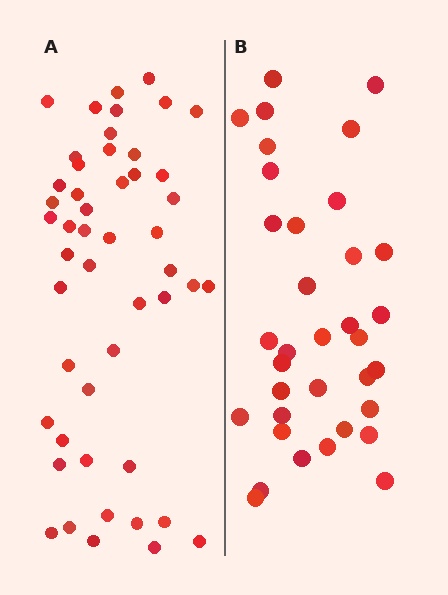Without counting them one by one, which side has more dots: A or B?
Region A (the left region) has more dots.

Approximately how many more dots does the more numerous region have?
Region A has approximately 15 more dots than region B.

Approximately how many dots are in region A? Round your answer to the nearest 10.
About 50 dots. (The exact count is 49, which rounds to 50.)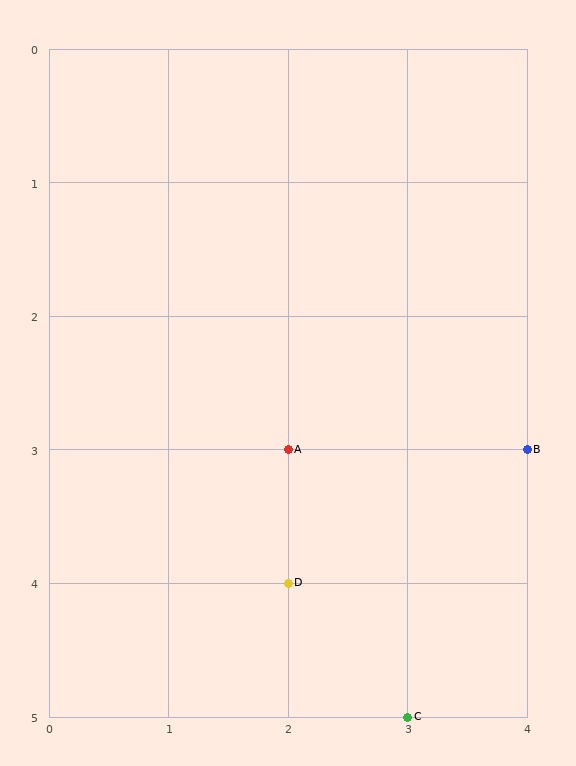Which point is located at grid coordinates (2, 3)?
Point A is at (2, 3).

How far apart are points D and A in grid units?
Points D and A are 1 row apart.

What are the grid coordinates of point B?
Point B is at grid coordinates (4, 3).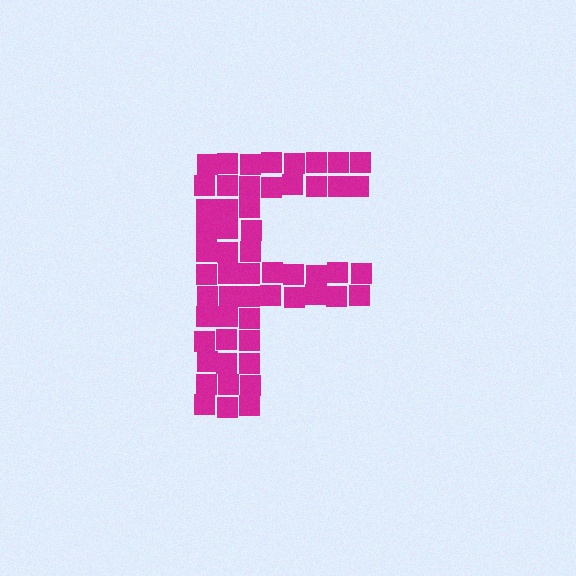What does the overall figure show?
The overall figure shows the letter F.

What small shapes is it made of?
It is made of small squares.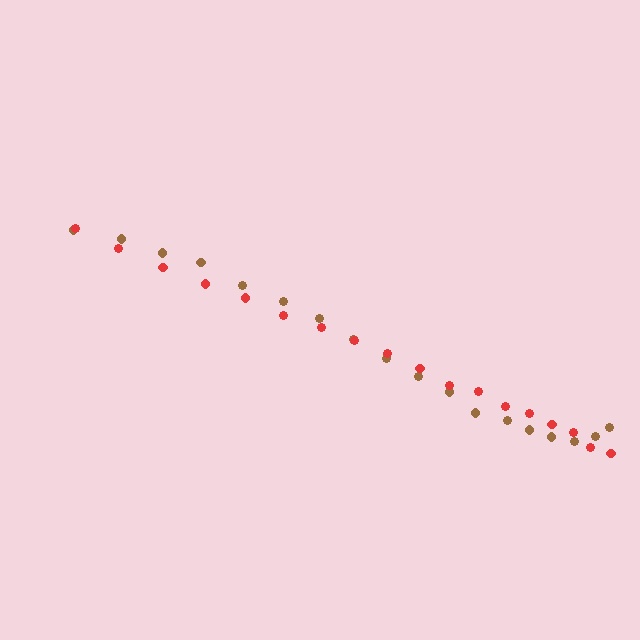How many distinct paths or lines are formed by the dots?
There are 2 distinct paths.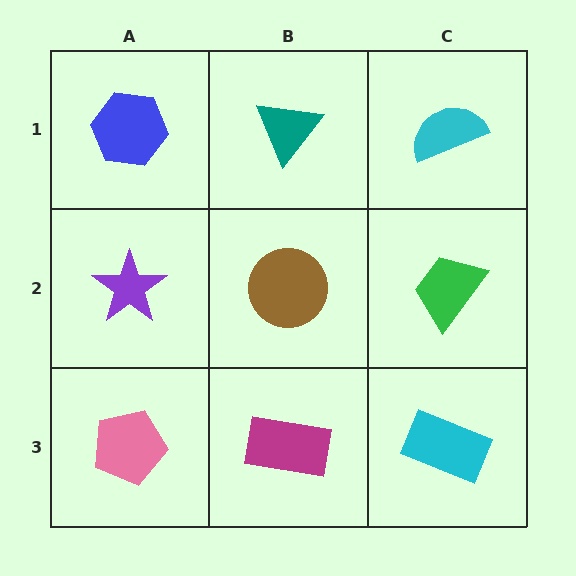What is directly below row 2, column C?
A cyan rectangle.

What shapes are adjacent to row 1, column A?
A purple star (row 2, column A), a teal triangle (row 1, column B).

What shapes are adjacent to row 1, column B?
A brown circle (row 2, column B), a blue hexagon (row 1, column A), a cyan semicircle (row 1, column C).